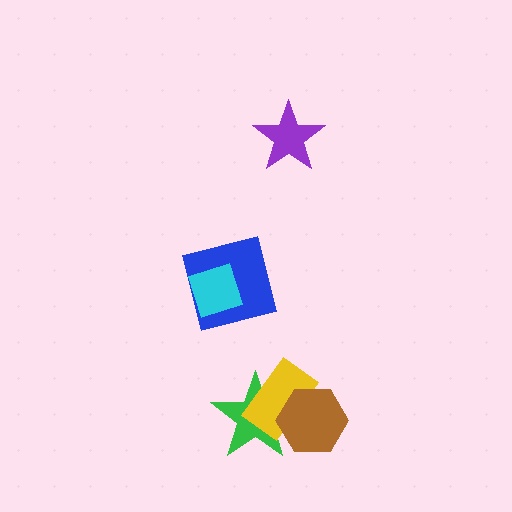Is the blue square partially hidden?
Yes, it is partially covered by another shape.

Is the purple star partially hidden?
No, no other shape covers it.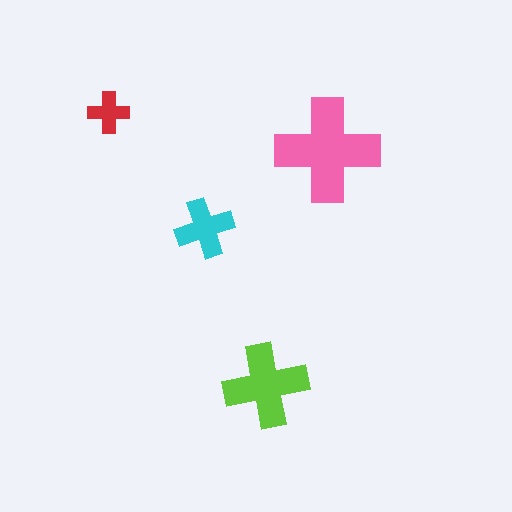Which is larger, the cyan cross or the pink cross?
The pink one.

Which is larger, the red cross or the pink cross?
The pink one.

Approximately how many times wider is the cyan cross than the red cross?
About 1.5 times wider.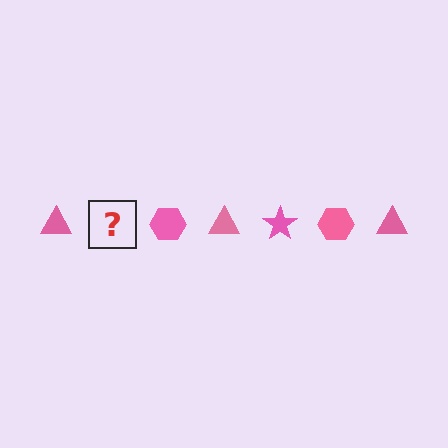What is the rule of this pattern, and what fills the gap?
The rule is that the pattern cycles through triangle, star, hexagon shapes in pink. The gap should be filled with a pink star.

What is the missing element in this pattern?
The missing element is a pink star.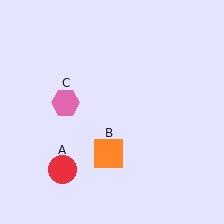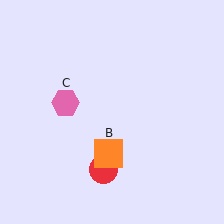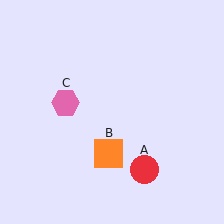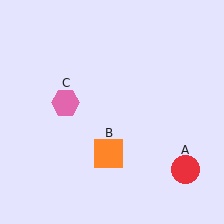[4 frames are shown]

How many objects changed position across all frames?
1 object changed position: red circle (object A).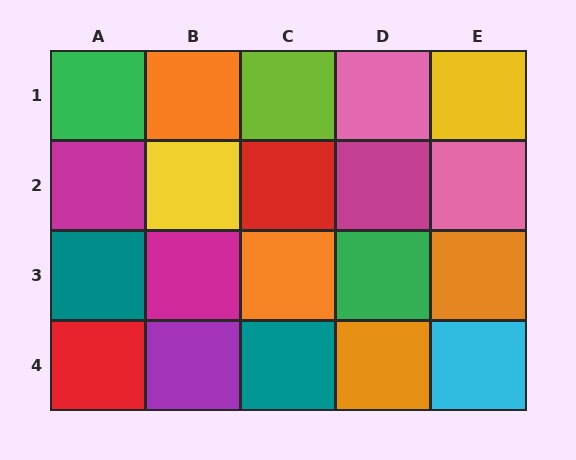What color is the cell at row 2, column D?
Magenta.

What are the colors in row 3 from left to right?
Teal, magenta, orange, green, orange.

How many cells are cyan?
1 cell is cyan.